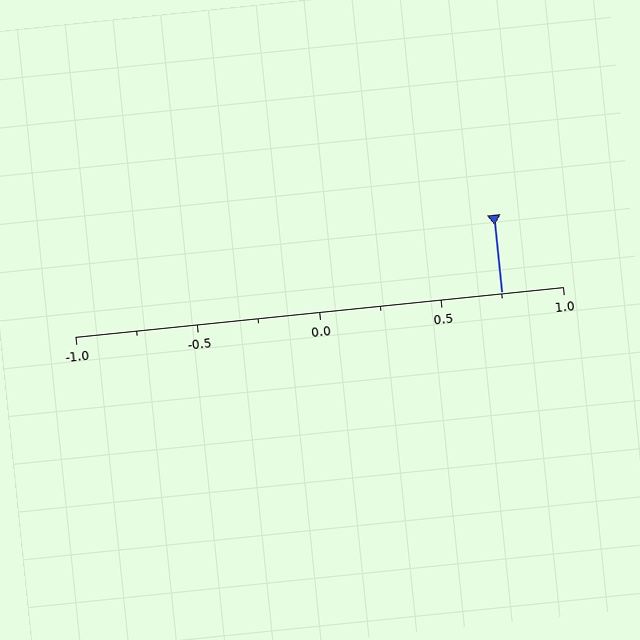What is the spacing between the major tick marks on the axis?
The major ticks are spaced 0.5 apart.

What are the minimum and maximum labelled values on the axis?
The axis runs from -1.0 to 1.0.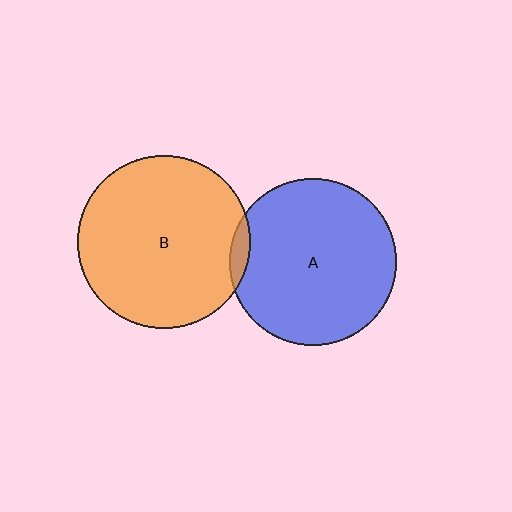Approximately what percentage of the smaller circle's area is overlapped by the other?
Approximately 5%.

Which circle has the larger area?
Circle B (orange).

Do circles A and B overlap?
Yes.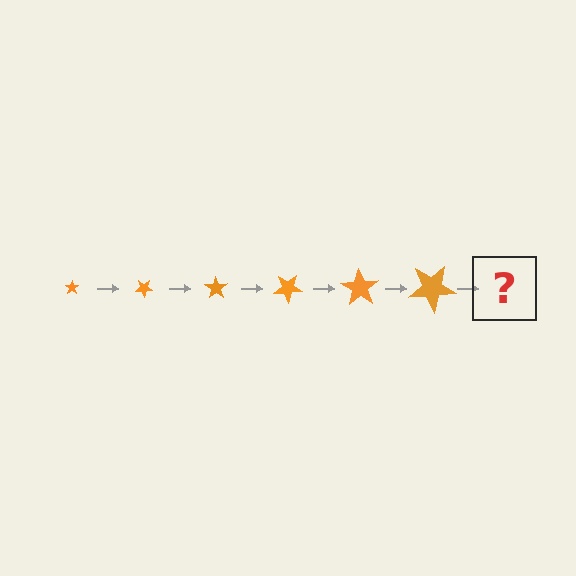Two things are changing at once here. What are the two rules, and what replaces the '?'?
The two rules are that the star grows larger each step and it rotates 35 degrees each step. The '?' should be a star, larger than the previous one and rotated 210 degrees from the start.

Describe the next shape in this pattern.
It should be a star, larger than the previous one and rotated 210 degrees from the start.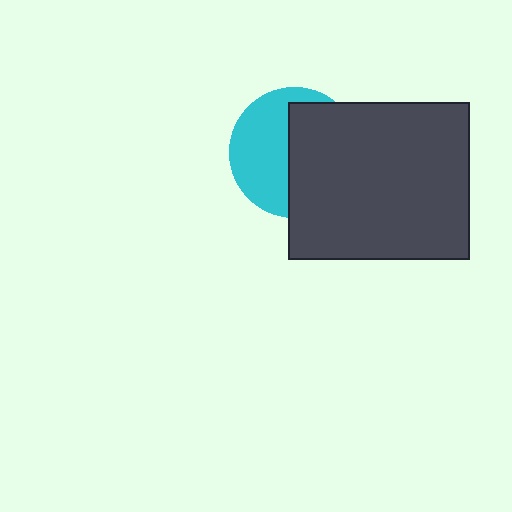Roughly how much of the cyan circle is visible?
About half of it is visible (roughly 47%).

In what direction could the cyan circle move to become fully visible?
The cyan circle could move left. That would shift it out from behind the dark gray rectangle entirely.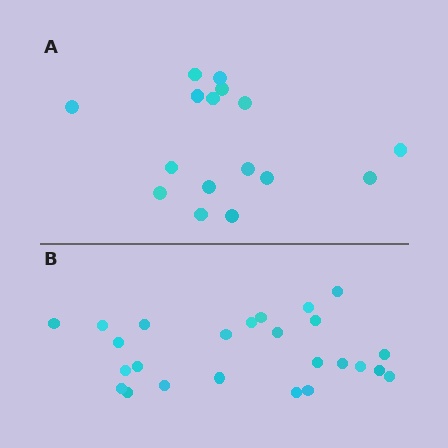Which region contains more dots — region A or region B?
Region B (the bottom region) has more dots.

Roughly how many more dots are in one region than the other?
Region B has roughly 8 or so more dots than region A.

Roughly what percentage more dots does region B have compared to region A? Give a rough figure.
About 55% more.